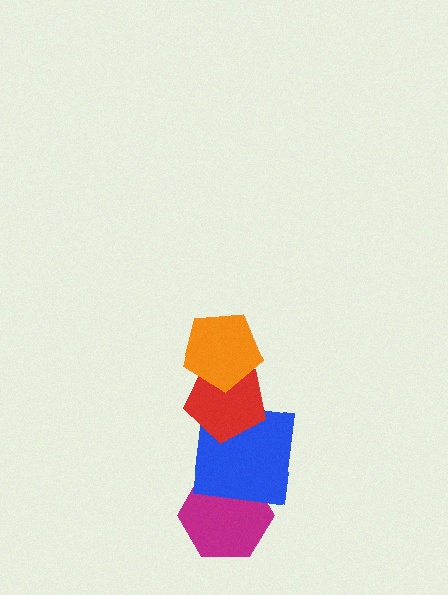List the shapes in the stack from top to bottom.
From top to bottom: the orange pentagon, the red pentagon, the blue square, the magenta hexagon.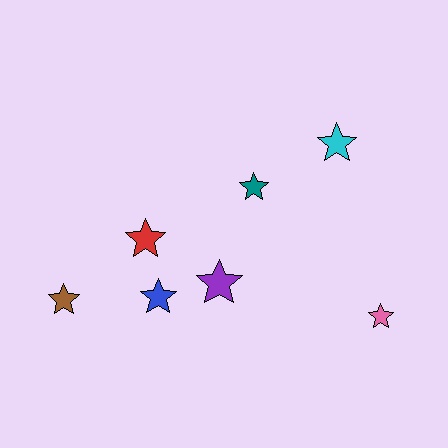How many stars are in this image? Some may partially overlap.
There are 7 stars.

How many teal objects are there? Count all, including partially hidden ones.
There is 1 teal object.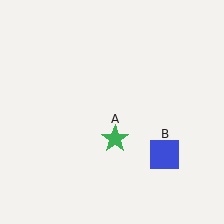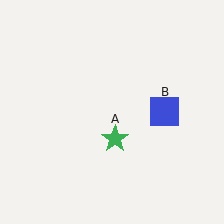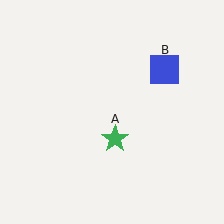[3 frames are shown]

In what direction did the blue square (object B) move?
The blue square (object B) moved up.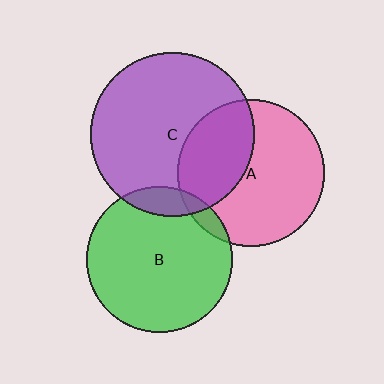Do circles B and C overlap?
Yes.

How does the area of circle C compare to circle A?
Approximately 1.2 times.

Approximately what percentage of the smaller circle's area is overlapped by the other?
Approximately 10%.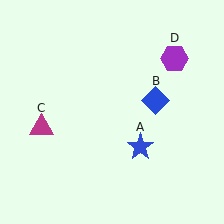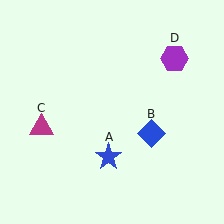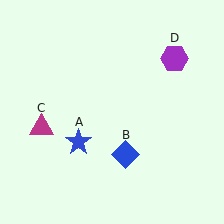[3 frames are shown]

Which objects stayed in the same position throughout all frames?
Magenta triangle (object C) and purple hexagon (object D) remained stationary.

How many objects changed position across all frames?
2 objects changed position: blue star (object A), blue diamond (object B).